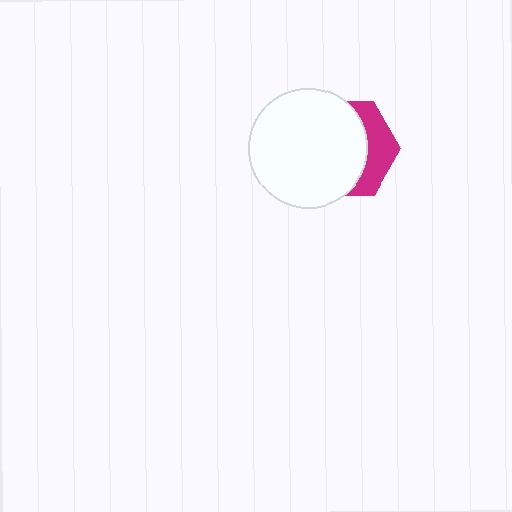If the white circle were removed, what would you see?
You would see the complete magenta hexagon.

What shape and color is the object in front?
The object in front is a white circle.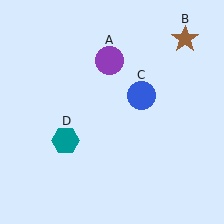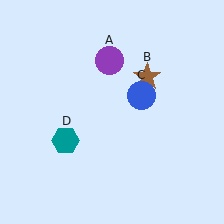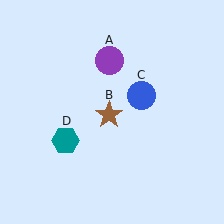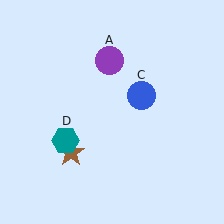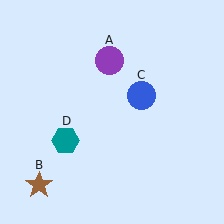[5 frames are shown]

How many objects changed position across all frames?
1 object changed position: brown star (object B).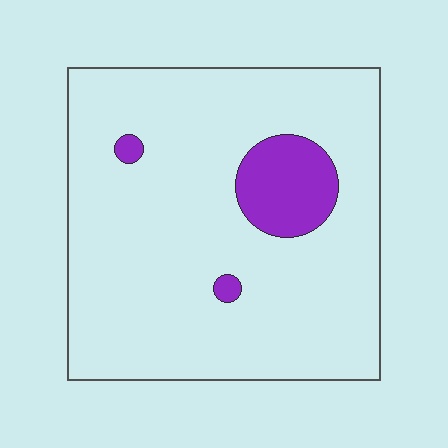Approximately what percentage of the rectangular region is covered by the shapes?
Approximately 10%.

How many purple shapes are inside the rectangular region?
3.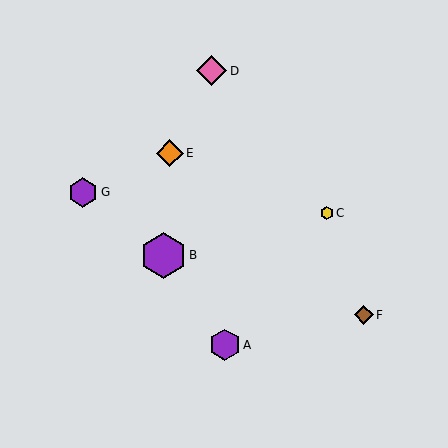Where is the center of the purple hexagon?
The center of the purple hexagon is at (225, 345).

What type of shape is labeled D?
Shape D is a pink diamond.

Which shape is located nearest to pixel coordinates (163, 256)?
The purple hexagon (labeled B) at (164, 255) is nearest to that location.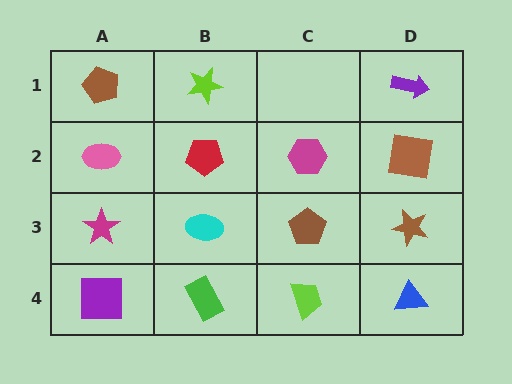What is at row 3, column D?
A brown star.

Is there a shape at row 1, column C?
No, that cell is empty.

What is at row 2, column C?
A magenta hexagon.